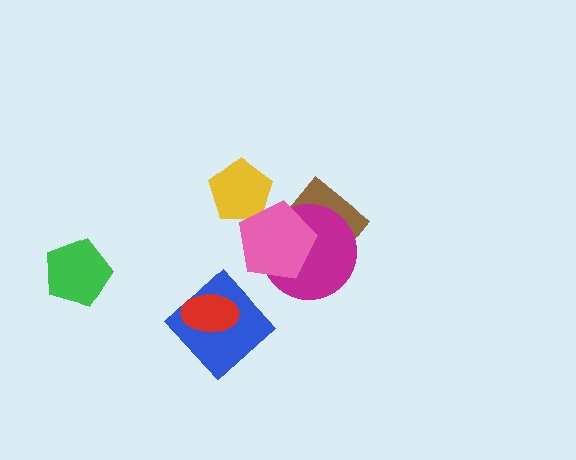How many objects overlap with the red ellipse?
1 object overlaps with the red ellipse.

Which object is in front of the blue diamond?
The red ellipse is in front of the blue diamond.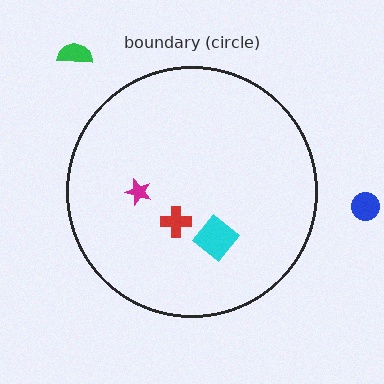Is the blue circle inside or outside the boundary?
Outside.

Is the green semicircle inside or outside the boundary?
Outside.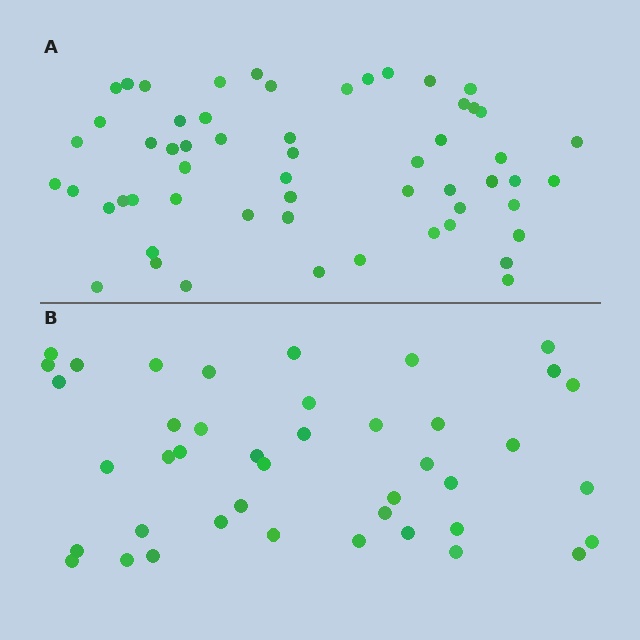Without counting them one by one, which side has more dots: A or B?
Region A (the top region) has more dots.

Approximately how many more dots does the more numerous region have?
Region A has approximately 15 more dots than region B.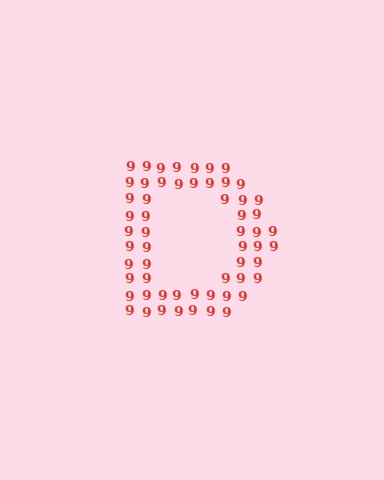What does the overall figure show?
The overall figure shows the letter D.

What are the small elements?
The small elements are digit 9's.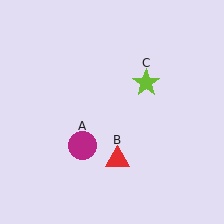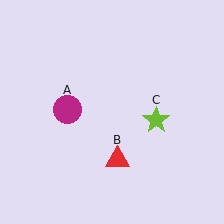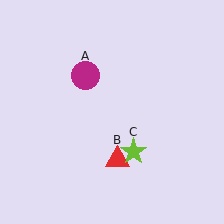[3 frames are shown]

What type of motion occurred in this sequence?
The magenta circle (object A), lime star (object C) rotated clockwise around the center of the scene.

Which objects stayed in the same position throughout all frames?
Red triangle (object B) remained stationary.